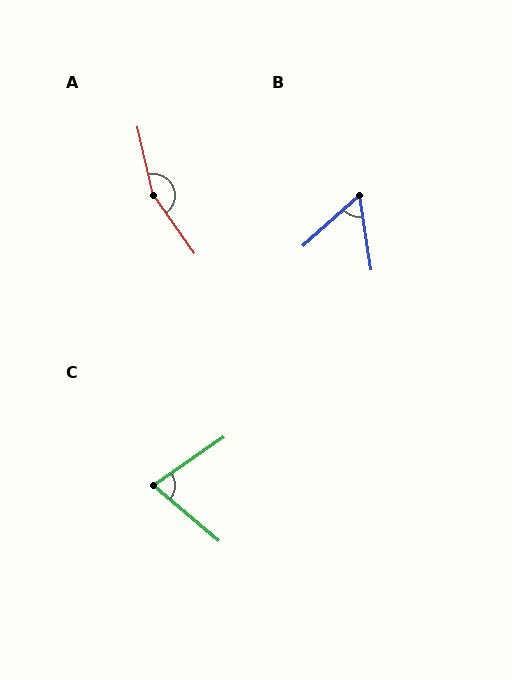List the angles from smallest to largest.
B (57°), C (75°), A (157°).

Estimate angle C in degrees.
Approximately 75 degrees.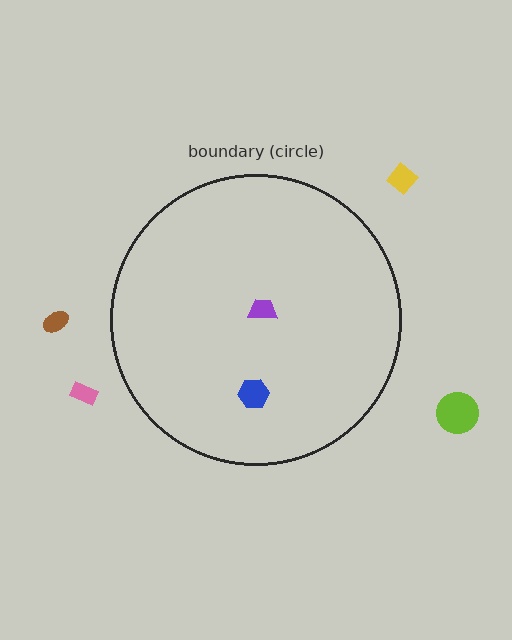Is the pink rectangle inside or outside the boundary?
Outside.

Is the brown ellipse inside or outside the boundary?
Outside.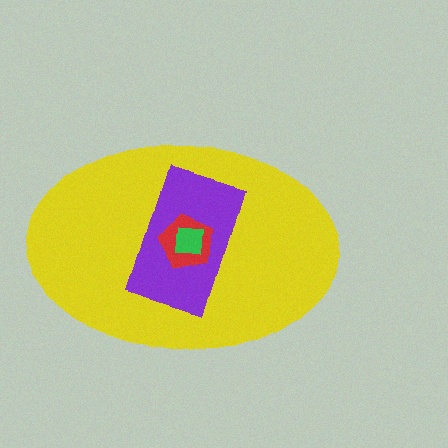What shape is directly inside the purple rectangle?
The red pentagon.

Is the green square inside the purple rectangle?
Yes.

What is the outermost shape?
The yellow ellipse.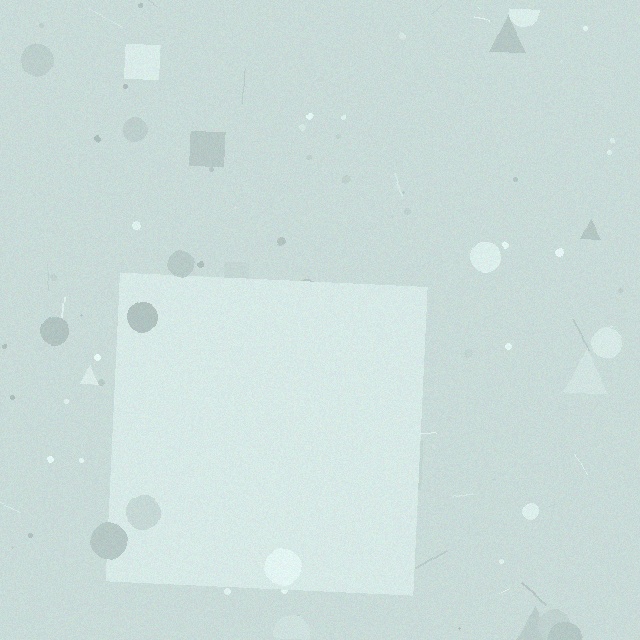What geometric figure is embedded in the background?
A square is embedded in the background.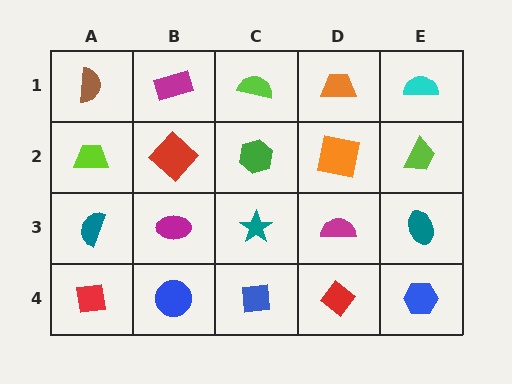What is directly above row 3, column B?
A red diamond.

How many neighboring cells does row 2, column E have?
3.